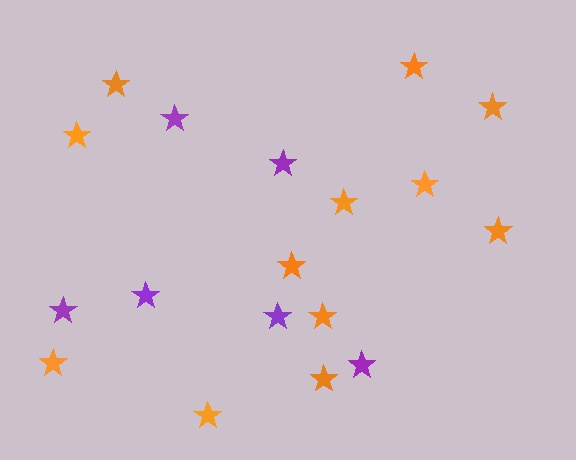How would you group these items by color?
There are 2 groups: one group of purple stars (6) and one group of orange stars (12).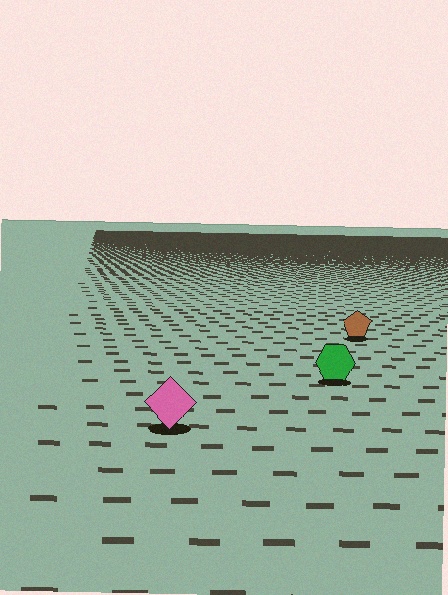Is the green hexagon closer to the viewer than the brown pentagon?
Yes. The green hexagon is closer — you can tell from the texture gradient: the ground texture is coarser near it.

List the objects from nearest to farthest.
From nearest to farthest: the pink diamond, the green hexagon, the brown pentagon.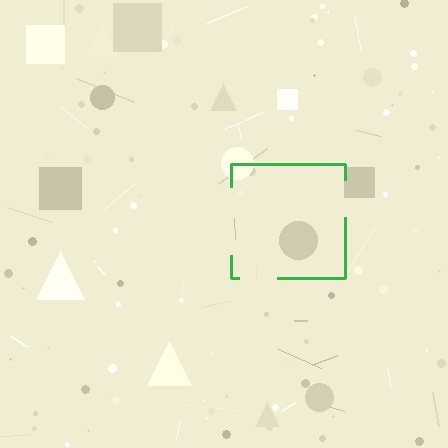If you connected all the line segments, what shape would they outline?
They would outline a square.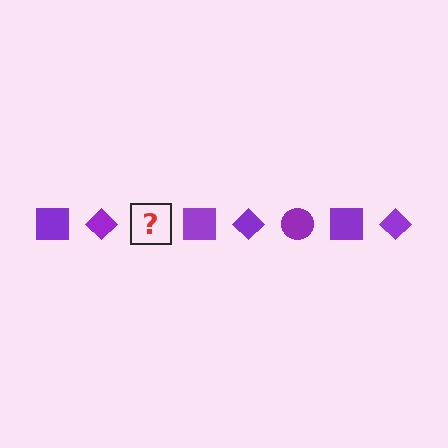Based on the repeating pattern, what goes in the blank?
The blank should be a purple circle.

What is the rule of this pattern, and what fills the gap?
The rule is that the pattern cycles through square, diamond, circle shapes in purple. The gap should be filled with a purple circle.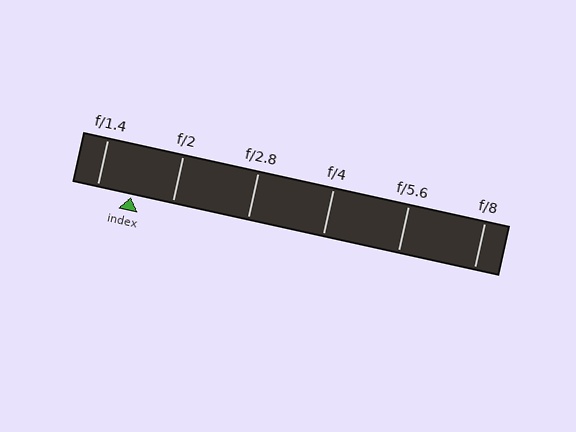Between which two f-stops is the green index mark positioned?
The index mark is between f/1.4 and f/2.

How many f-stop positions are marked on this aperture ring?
There are 6 f-stop positions marked.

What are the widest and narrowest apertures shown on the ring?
The widest aperture shown is f/1.4 and the narrowest is f/8.